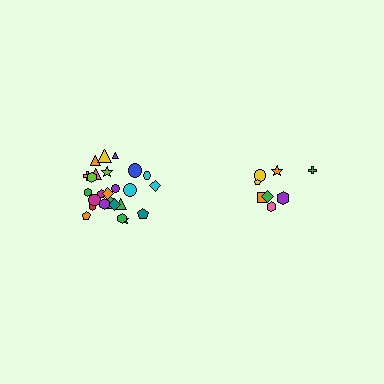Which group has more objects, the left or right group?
The left group.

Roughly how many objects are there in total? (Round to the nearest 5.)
Roughly 35 objects in total.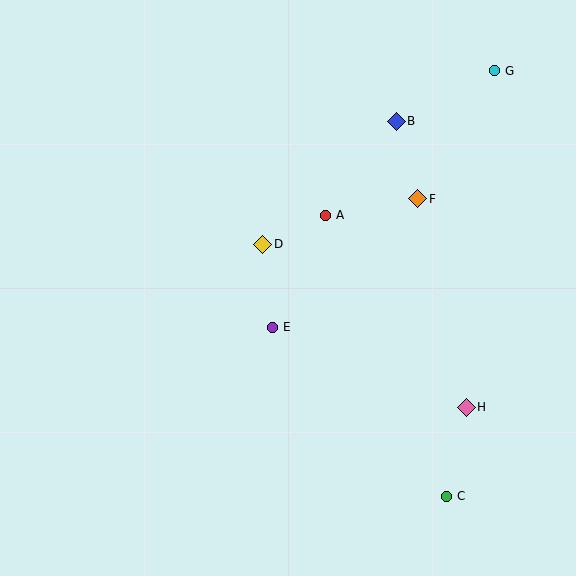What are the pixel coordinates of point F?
Point F is at (418, 199).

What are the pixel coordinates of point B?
Point B is at (396, 121).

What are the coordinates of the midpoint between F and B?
The midpoint between F and B is at (407, 160).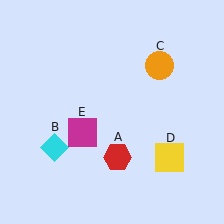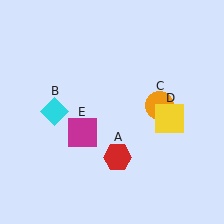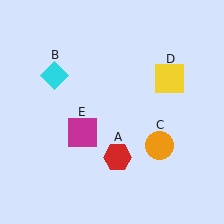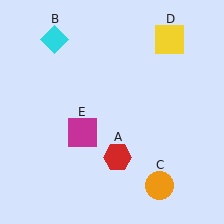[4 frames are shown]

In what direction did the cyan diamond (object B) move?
The cyan diamond (object B) moved up.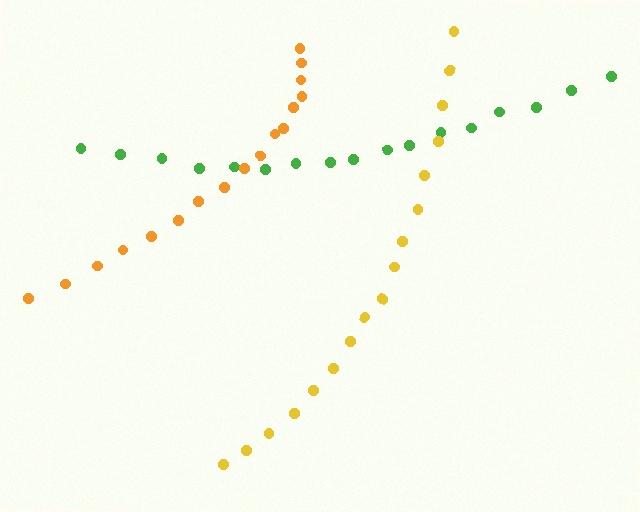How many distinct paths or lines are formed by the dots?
There are 3 distinct paths.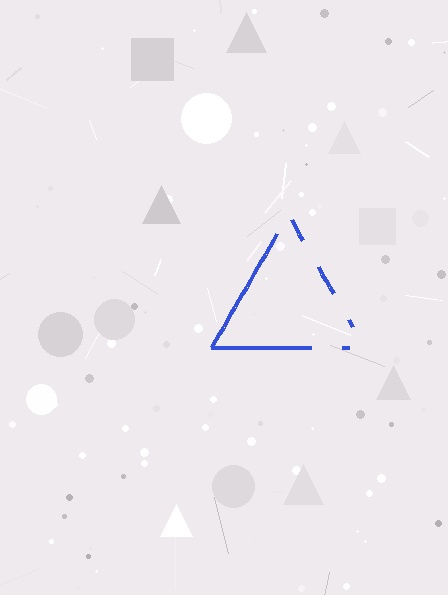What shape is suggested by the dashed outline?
The dashed outline suggests a triangle.